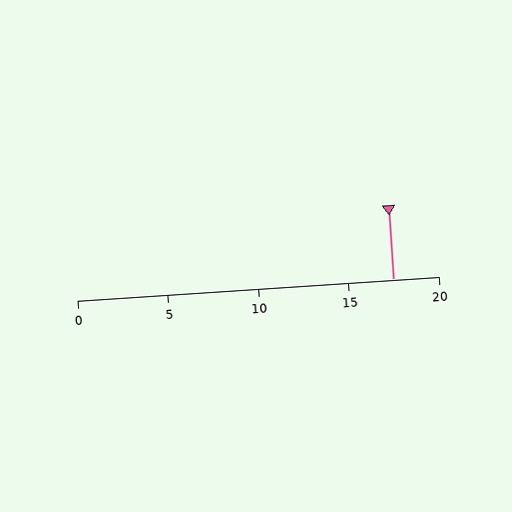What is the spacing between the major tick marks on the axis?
The major ticks are spaced 5 apart.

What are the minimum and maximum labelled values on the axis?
The axis runs from 0 to 20.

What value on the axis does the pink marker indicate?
The marker indicates approximately 17.5.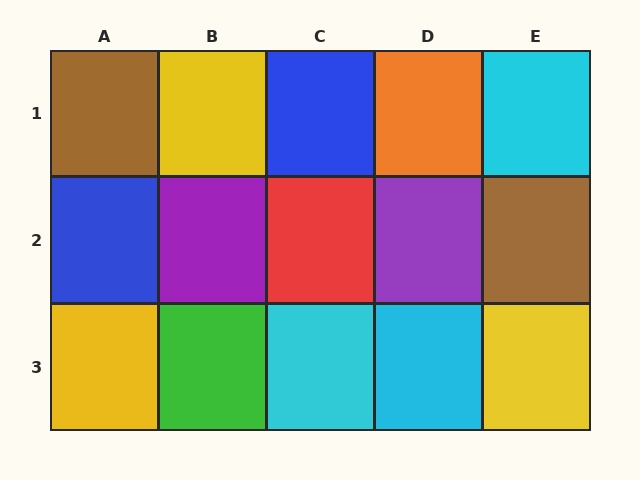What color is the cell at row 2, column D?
Purple.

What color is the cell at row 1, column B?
Yellow.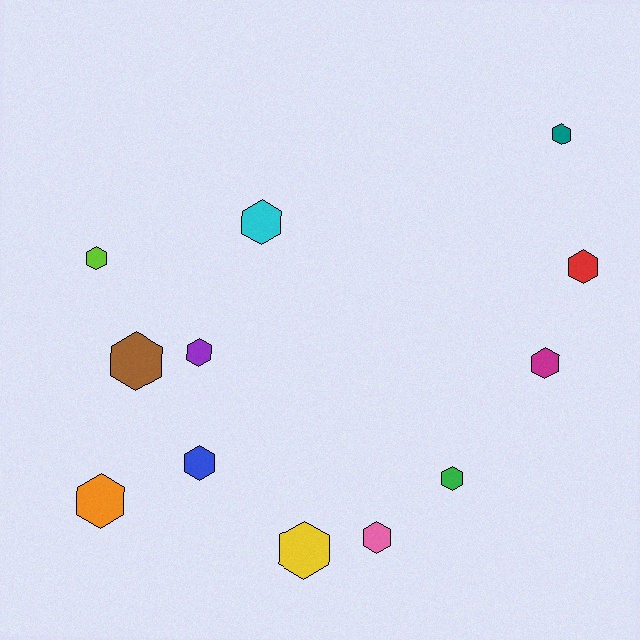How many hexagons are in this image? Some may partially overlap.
There are 12 hexagons.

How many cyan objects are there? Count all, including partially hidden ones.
There is 1 cyan object.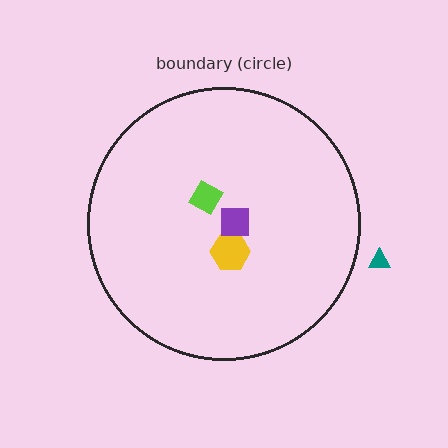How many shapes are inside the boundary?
3 inside, 1 outside.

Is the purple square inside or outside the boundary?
Inside.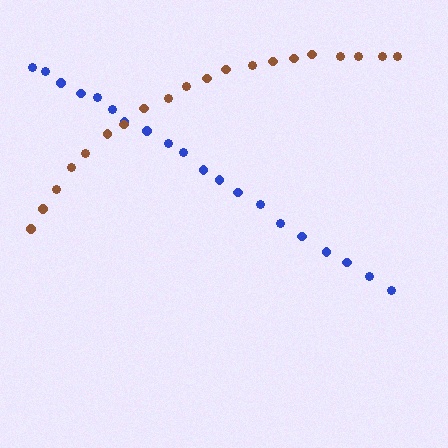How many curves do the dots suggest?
There are 2 distinct paths.